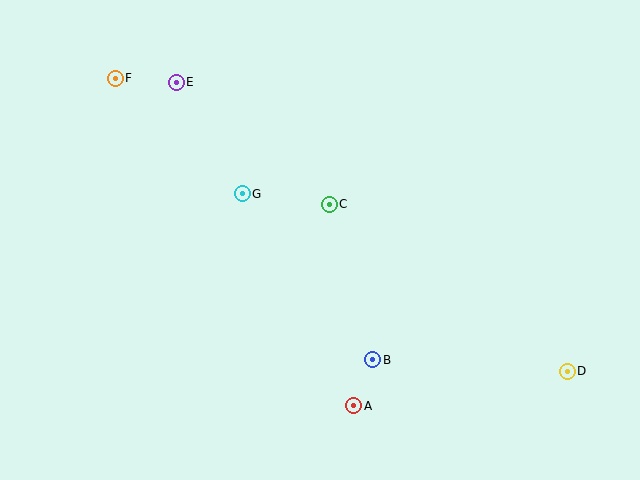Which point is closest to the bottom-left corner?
Point A is closest to the bottom-left corner.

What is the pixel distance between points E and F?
The distance between E and F is 61 pixels.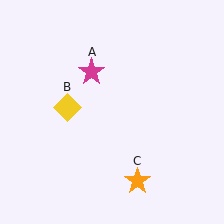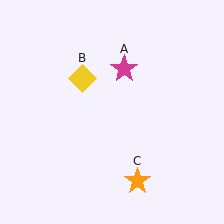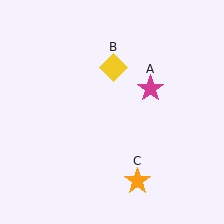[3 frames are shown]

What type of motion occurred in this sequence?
The magenta star (object A), yellow diamond (object B) rotated clockwise around the center of the scene.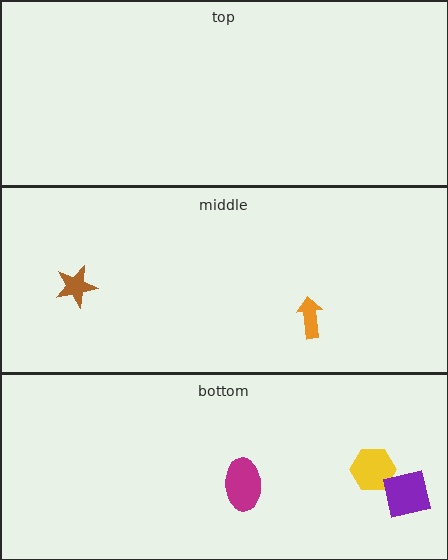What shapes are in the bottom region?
The yellow hexagon, the magenta ellipse, the purple square.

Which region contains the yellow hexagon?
The bottom region.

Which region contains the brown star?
The middle region.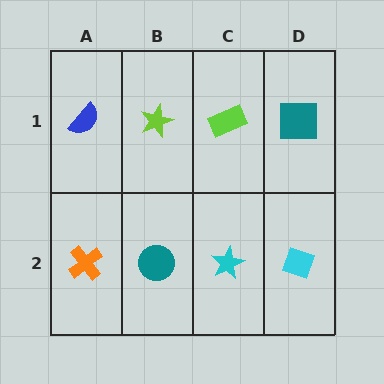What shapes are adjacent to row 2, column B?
A lime star (row 1, column B), an orange cross (row 2, column A), a cyan star (row 2, column C).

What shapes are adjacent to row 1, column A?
An orange cross (row 2, column A), a lime star (row 1, column B).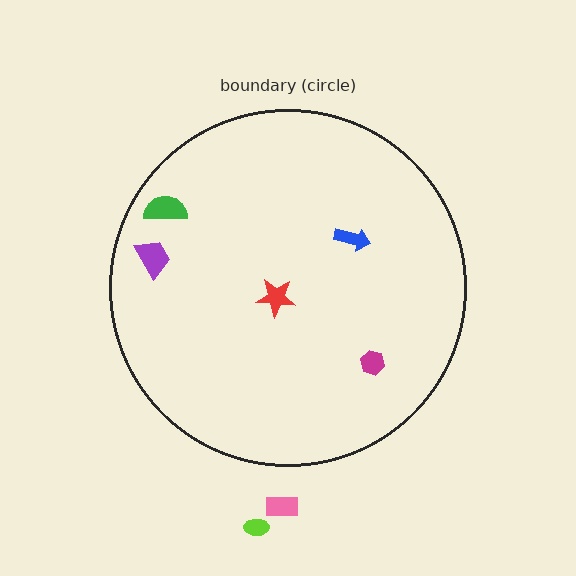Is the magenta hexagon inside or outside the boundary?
Inside.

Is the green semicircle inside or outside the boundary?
Inside.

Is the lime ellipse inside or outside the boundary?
Outside.